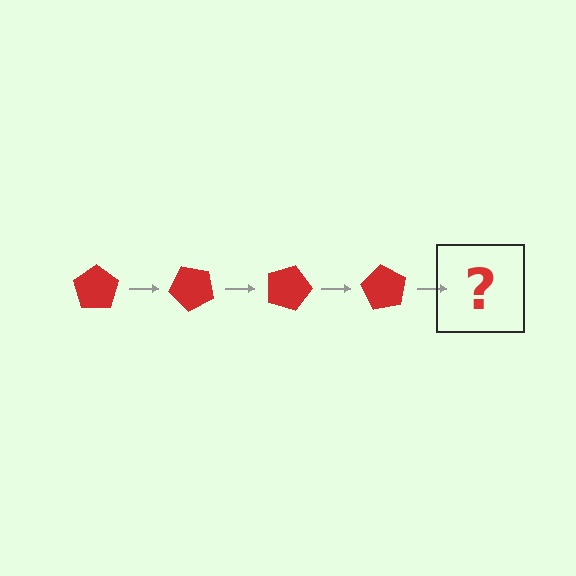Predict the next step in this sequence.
The next step is a red pentagon rotated 180 degrees.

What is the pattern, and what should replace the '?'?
The pattern is that the pentagon rotates 45 degrees each step. The '?' should be a red pentagon rotated 180 degrees.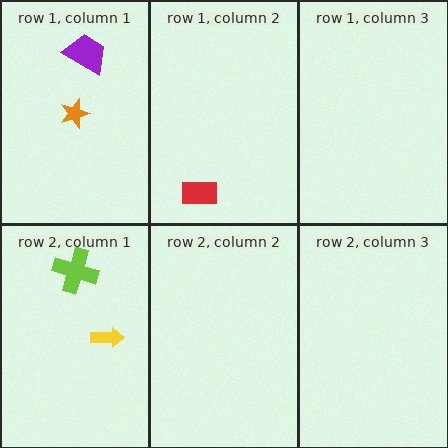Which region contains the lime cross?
The row 2, column 1 region.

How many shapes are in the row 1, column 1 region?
2.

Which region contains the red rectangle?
The row 1, column 2 region.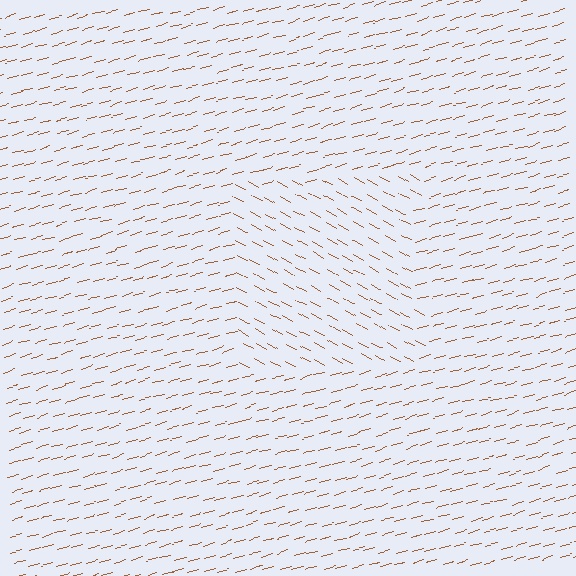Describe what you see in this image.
The image is filled with small brown line segments. A rectangle region in the image has lines oriented differently from the surrounding lines, creating a visible texture boundary.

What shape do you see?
I see a rectangle.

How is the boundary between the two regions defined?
The boundary is defined purely by a change in line orientation (approximately 45 degrees difference). All lines are the same color and thickness.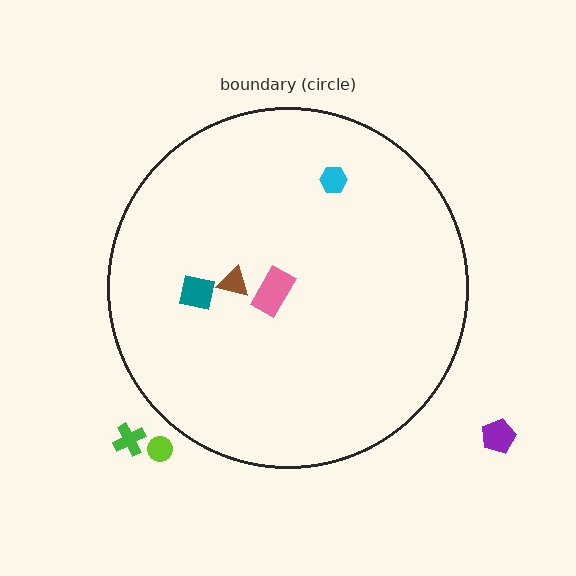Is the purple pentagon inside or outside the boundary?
Outside.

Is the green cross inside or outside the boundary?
Outside.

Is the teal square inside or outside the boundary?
Inside.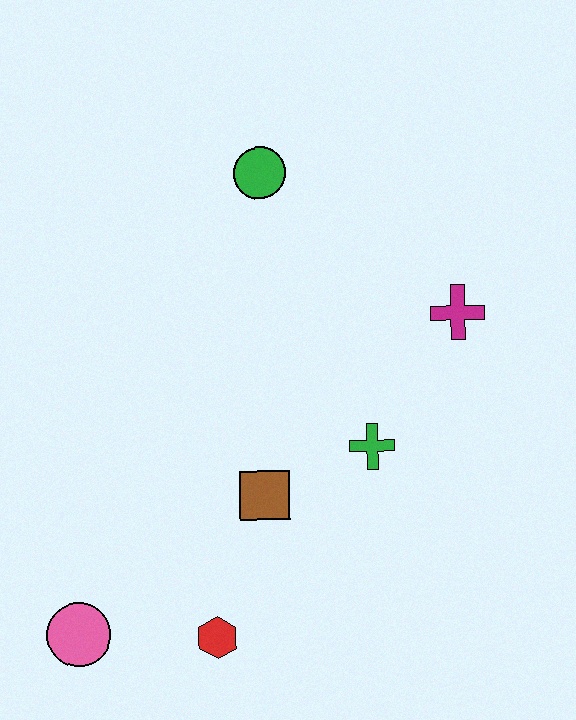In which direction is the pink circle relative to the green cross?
The pink circle is to the left of the green cross.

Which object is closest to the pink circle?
The red hexagon is closest to the pink circle.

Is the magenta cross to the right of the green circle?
Yes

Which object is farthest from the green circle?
The pink circle is farthest from the green circle.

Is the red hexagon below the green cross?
Yes